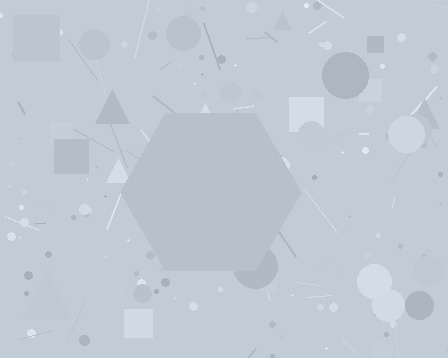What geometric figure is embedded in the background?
A hexagon is embedded in the background.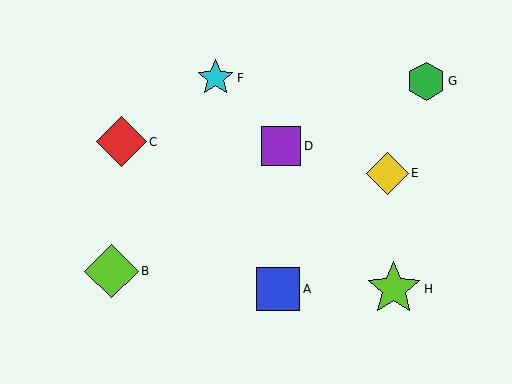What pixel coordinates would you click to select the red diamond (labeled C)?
Click at (121, 142) to select the red diamond C.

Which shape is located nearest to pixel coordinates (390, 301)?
The lime star (labeled H) at (394, 289) is nearest to that location.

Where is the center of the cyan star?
The center of the cyan star is at (215, 78).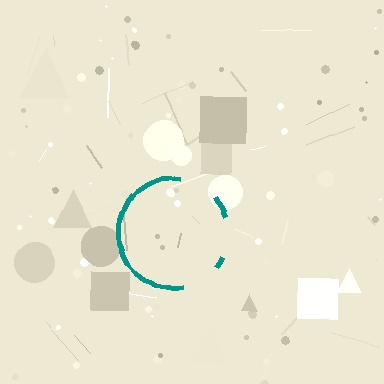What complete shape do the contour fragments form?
The contour fragments form a circle.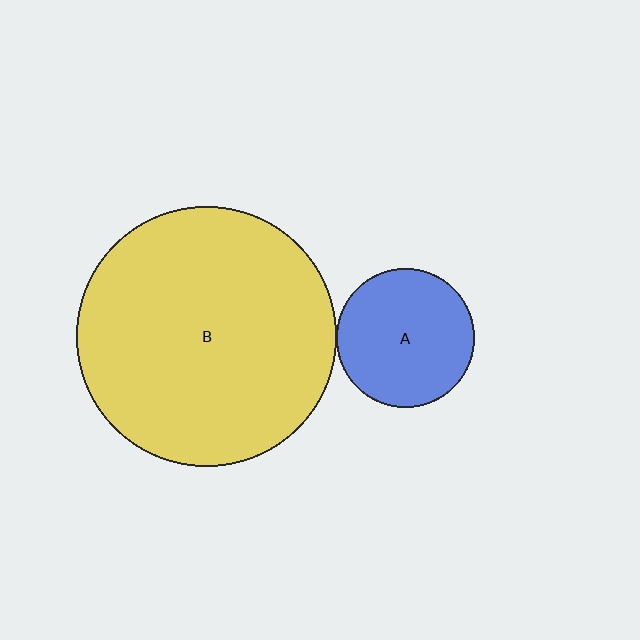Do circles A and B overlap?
Yes.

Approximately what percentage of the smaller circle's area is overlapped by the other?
Approximately 5%.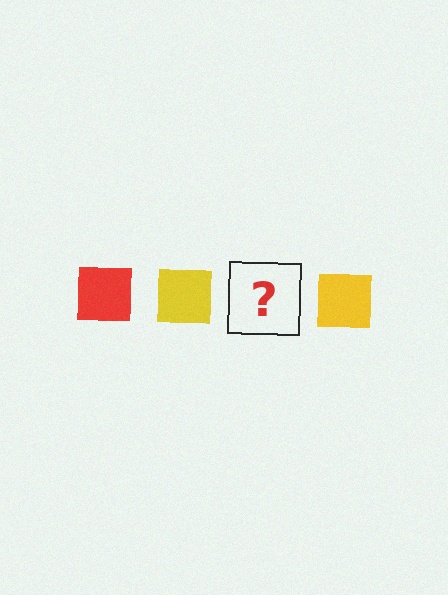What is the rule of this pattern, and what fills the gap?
The rule is that the pattern cycles through red, yellow squares. The gap should be filled with a red square.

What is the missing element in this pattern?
The missing element is a red square.